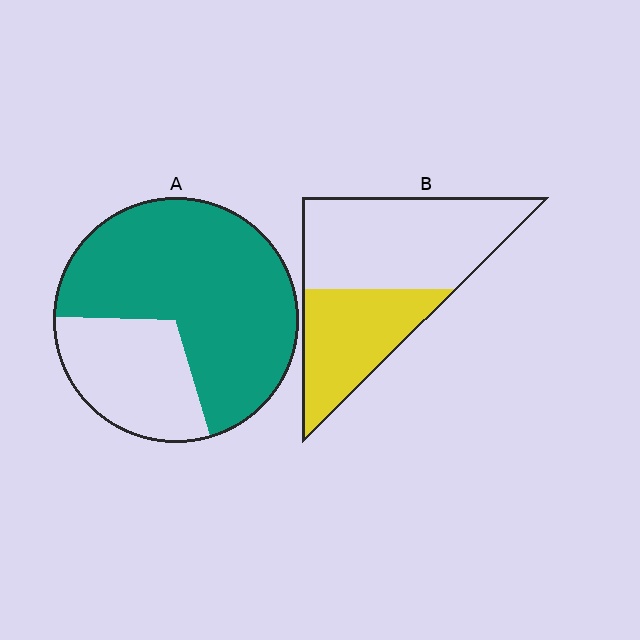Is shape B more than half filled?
No.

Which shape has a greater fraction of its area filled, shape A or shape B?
Shape A.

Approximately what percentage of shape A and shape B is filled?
A is approximately 70% and B is approximately 40%.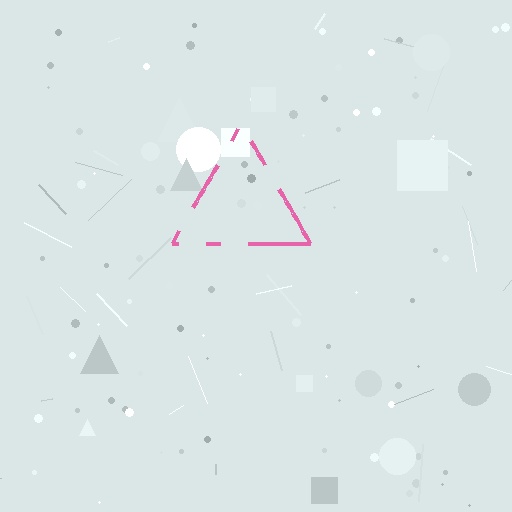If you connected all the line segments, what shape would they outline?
They would outline a triangle.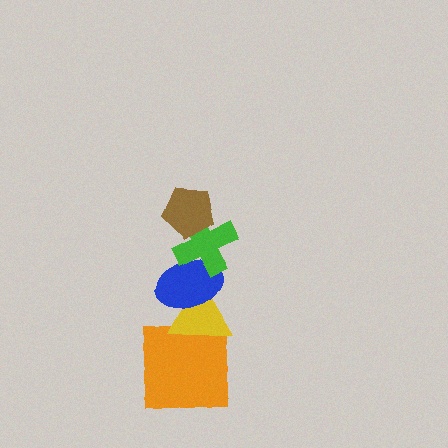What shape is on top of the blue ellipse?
The green cross is on top of the blue ellipse.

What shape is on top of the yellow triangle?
The blue ellipse is on top of the yellow triangle.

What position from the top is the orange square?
The orange square is 5th from the top.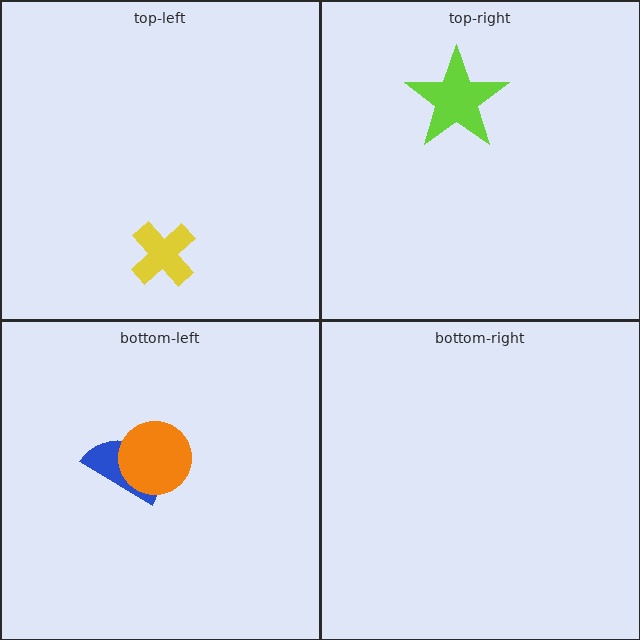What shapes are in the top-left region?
The yellow cross.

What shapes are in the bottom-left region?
The blue semicircle, the orange circle.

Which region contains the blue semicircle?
The bottom-left region.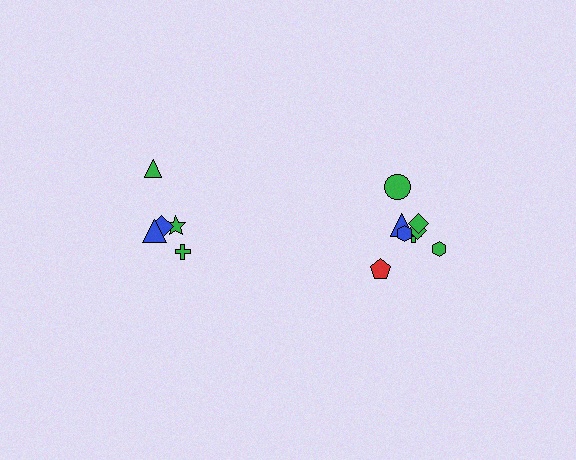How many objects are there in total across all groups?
There are 13 objects.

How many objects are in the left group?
There are 5 objects.